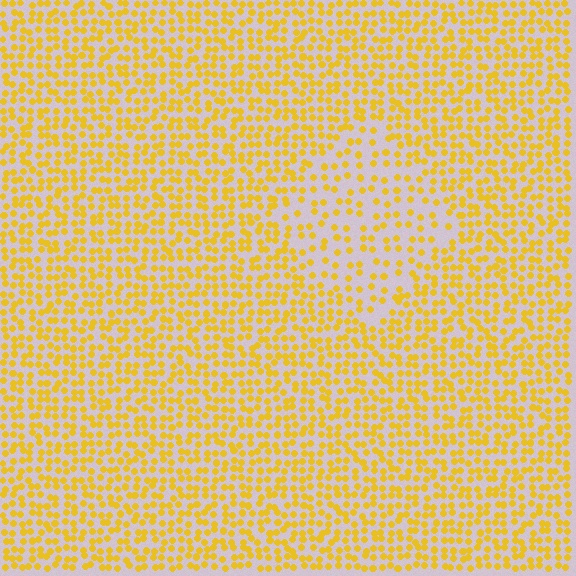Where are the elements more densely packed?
The elements are more densely packed outside the diamond boundary.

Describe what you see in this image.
The image contains small yellow elements arranged at two different densities. A diamond-shaped region is visible where the elements are less densely packed than the surrounding area.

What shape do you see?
I see a diamond.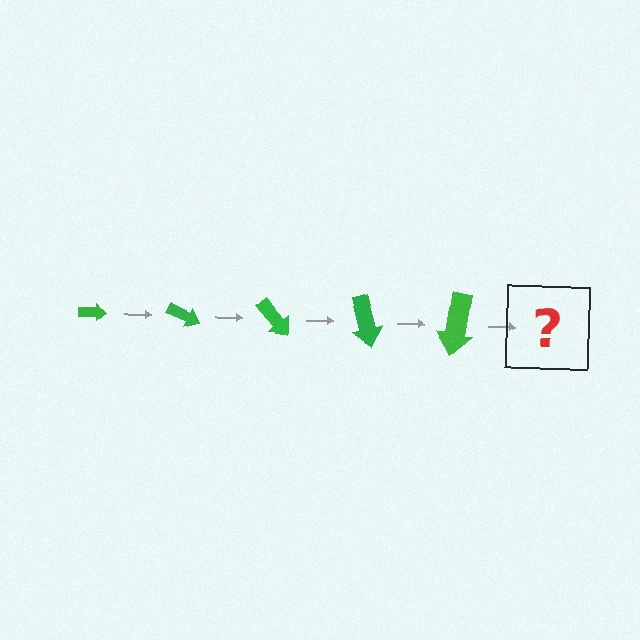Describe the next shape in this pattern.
It should be an arrow, larger than the previous one and rotated 125 degrees from the start.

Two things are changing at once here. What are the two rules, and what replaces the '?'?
The two rules are that the arrow grows larger each step and it rotates 25 degrees each step. The '?' should be an arrow, larger than the previous one and rotated 125 degrees from the start.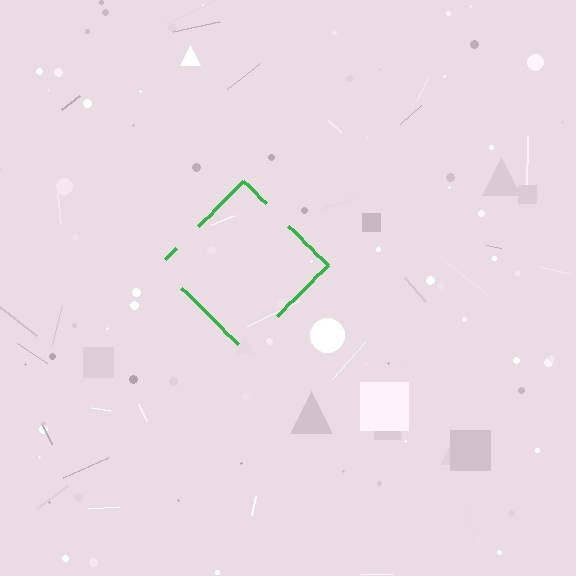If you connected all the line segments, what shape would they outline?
They would outline a diamond.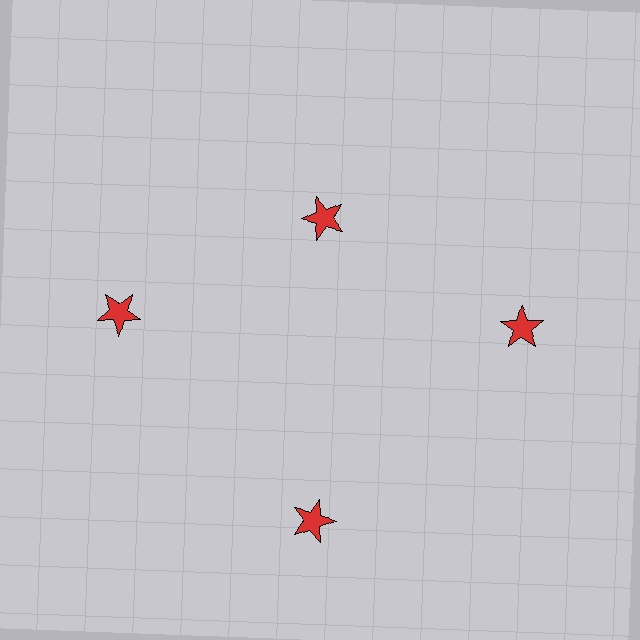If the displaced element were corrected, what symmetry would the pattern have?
It would have 4-fold rotational symmetry — the pattern would map onto itself every 90 degrees.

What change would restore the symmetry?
The symmetry would be restored by moving it outward, back onto the ring so that all 4 stars sit at equal angles and equal distance from the center.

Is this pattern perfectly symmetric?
No. The 4 red stars are arranged in a ring, but one element near the 12 o'clock position is pulled inward toward the center, breaking the 4-fold rotational symmetry.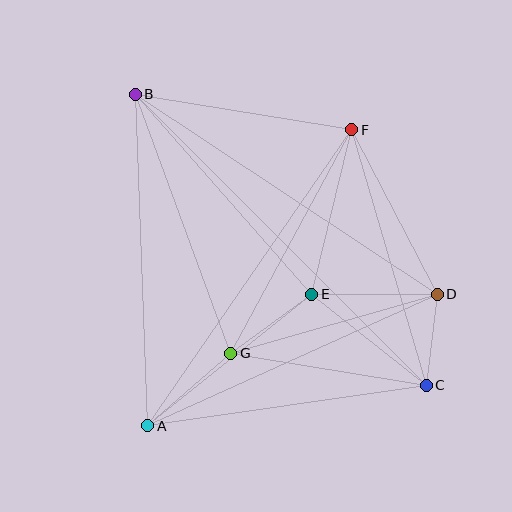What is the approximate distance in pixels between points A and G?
The distance between A and G is approximately 110 pixels.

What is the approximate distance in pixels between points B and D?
The distance between B and D is approximately 362 pixels.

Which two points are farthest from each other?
Points B and C are farthest from each other.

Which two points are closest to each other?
Points C and D are closest to each other.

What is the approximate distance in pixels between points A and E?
The distance between A and E is approximately 210 pixels.